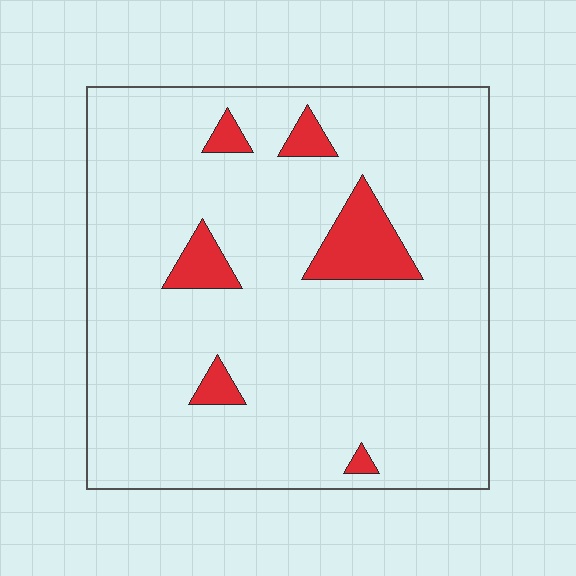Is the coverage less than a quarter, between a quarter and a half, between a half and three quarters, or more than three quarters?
Less than a quarter.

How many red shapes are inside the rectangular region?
6.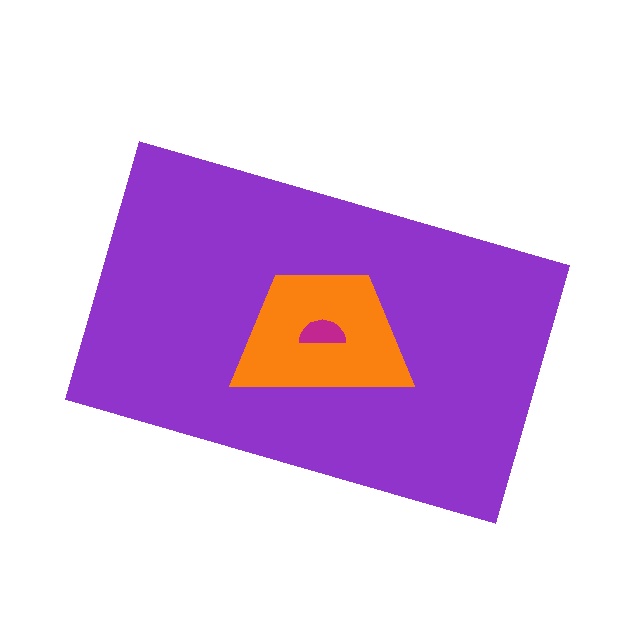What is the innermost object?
The magenta semicircle.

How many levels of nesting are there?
3.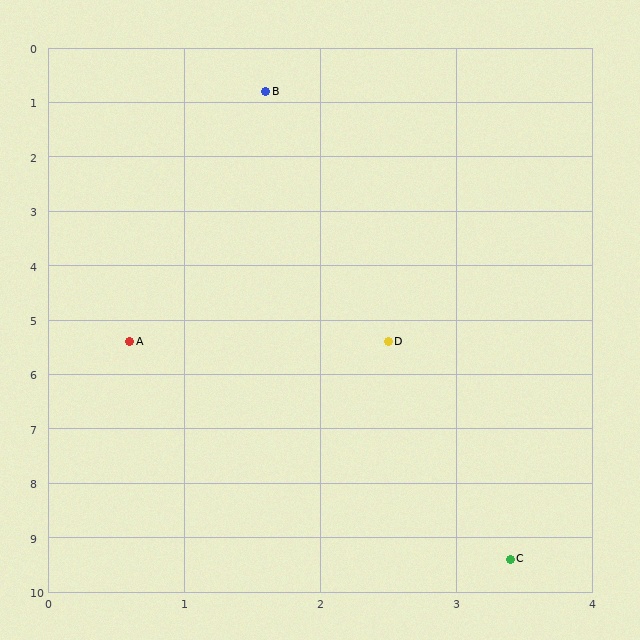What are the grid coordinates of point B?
Point B is at approximately (1.6, 0.8).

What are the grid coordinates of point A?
Point A is at approximately (0.6, 5.4).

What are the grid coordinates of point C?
Point C is at approximately (3.4, 9.4).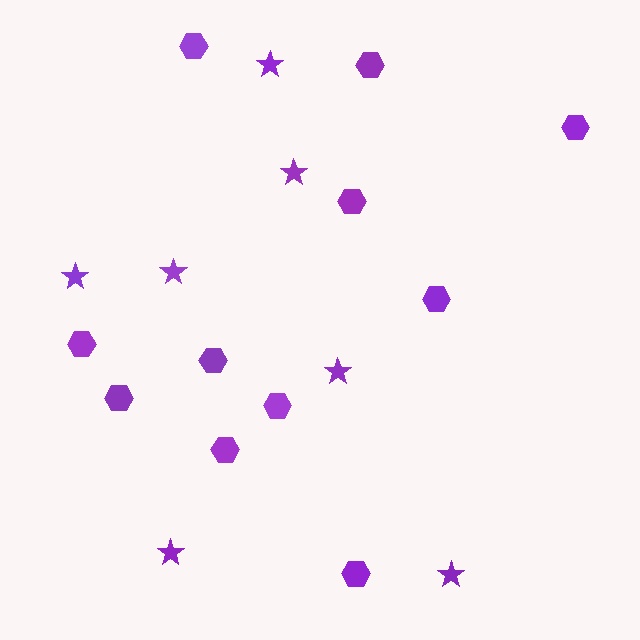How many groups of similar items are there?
There are 2 groups: one group of hexagons (11) and one group of stars (7).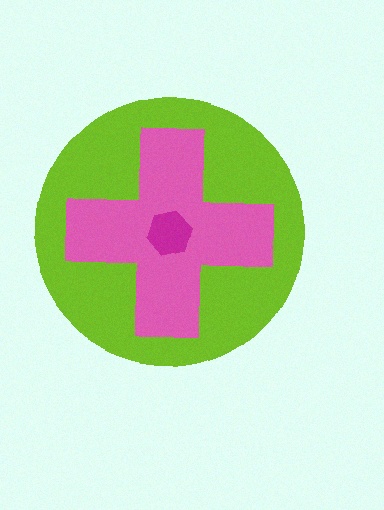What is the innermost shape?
The magenta hexagon.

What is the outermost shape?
The lime circle.